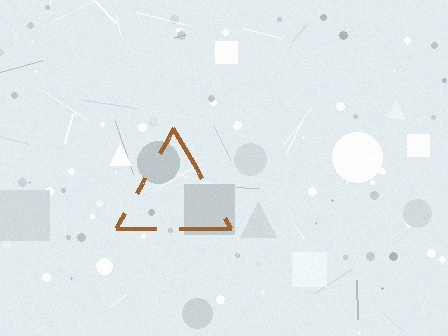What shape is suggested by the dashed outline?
The dashed outline suggests a triangle.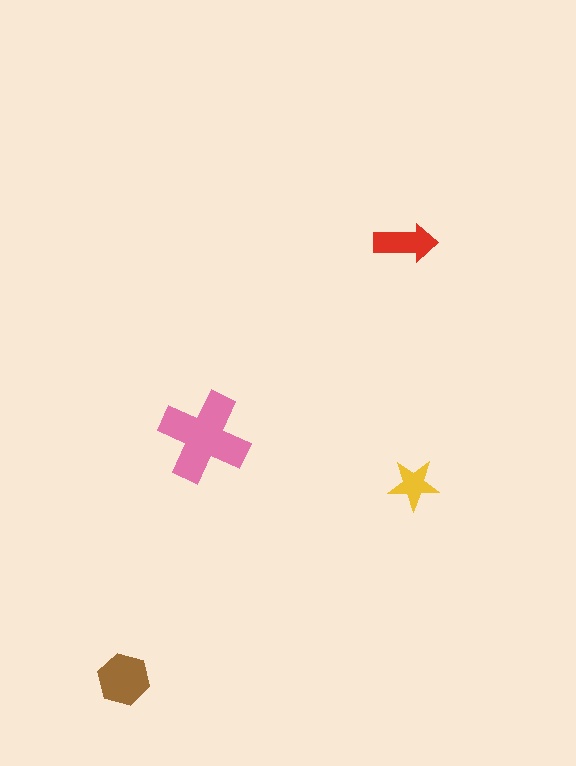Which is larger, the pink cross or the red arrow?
The pink cross.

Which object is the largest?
The pink cross.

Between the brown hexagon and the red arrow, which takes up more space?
The brown hexagon.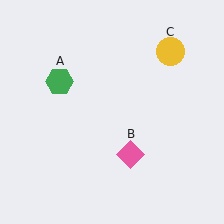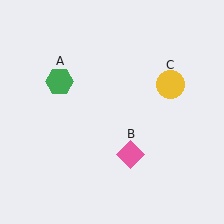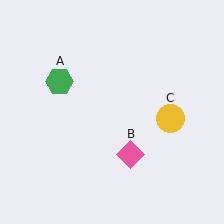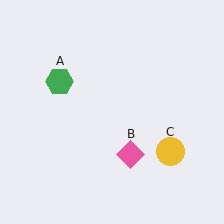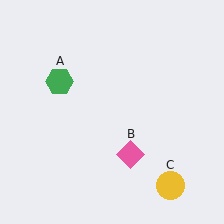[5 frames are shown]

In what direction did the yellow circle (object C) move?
The yellow circle (object C) moved down.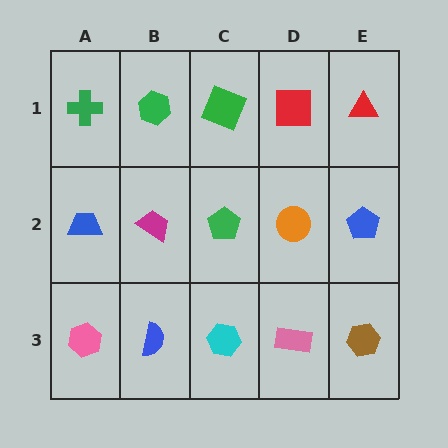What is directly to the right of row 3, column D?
A brown hexagon.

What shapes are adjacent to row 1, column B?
A magenta trapezoid (row 2, column B), a green cross (row 1, column A), a green square (row 1, column C).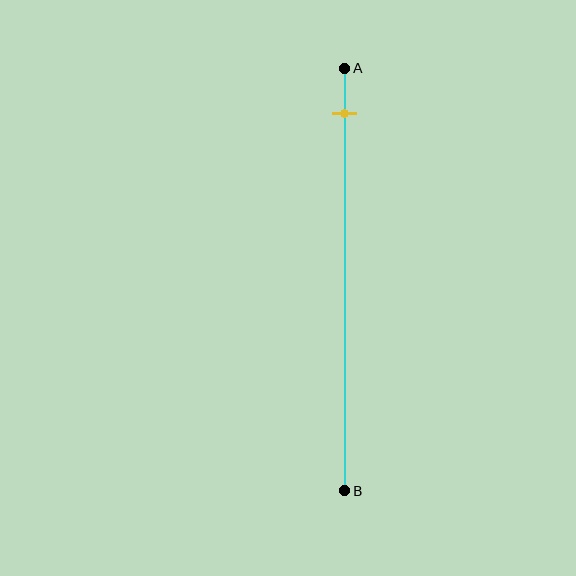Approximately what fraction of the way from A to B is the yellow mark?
The yellow mark is approximately 10% of the way from A to B.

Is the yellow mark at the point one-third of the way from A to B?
No, the mark is at about 10% from A, not at the 33% one-third point.